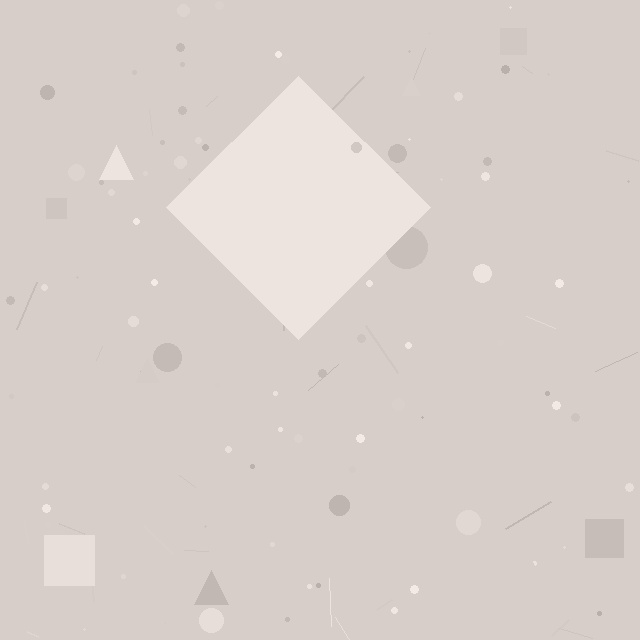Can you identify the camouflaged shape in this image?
The camouflaged shape is a diamond.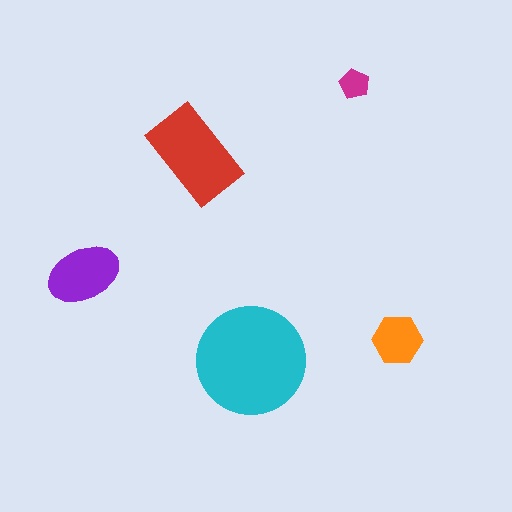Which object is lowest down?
The cyan circle is bottommost.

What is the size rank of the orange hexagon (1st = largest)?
4th.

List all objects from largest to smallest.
The cyan circle, the red rectangle, the purple ellipse, the orange hexagon, the magenta pentagon.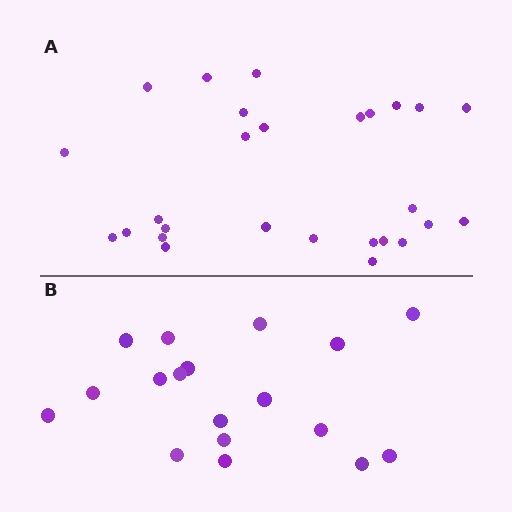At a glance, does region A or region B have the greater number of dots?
Region A (the top region) has more dots.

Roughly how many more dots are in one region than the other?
Region A has roughly 8 or so more dots than region B.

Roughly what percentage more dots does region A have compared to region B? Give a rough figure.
About 50% more.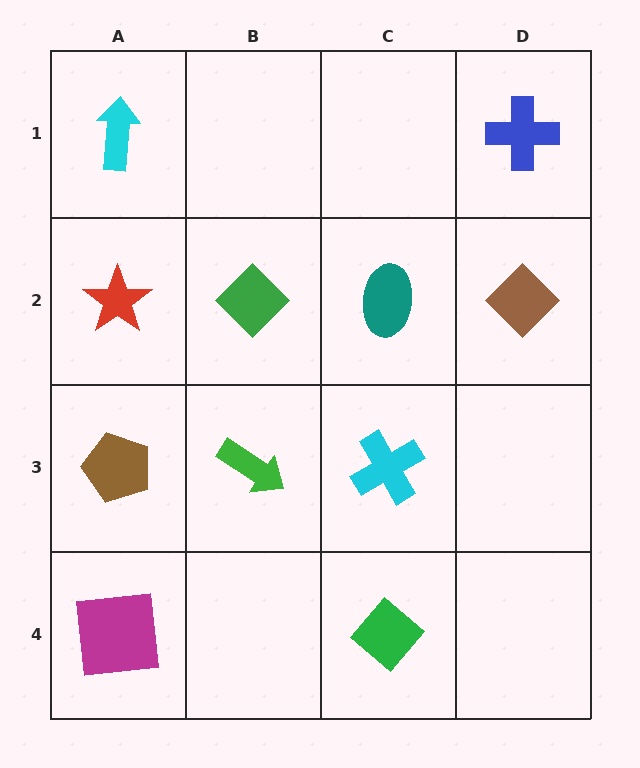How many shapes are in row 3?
3 shapes.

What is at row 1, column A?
A cyan arrow.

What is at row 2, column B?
A green diamond.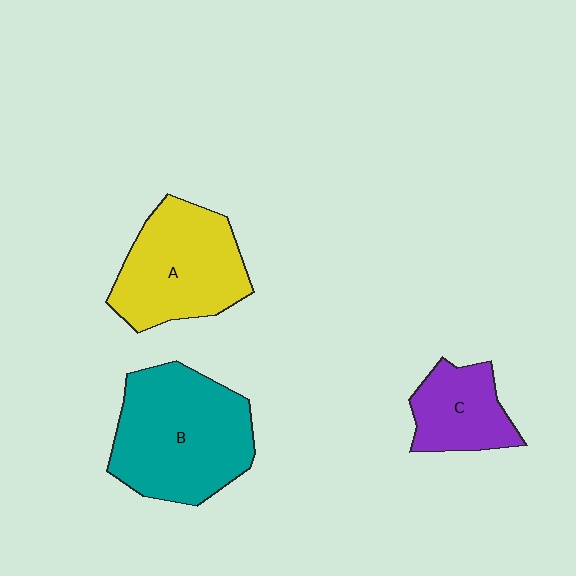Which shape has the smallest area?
Shape C (purple).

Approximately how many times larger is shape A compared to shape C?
Approximately 1.7 times.